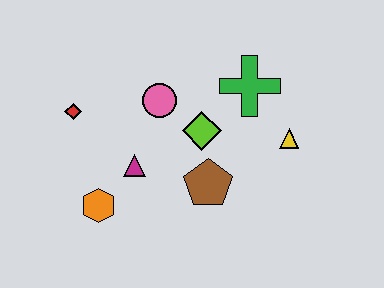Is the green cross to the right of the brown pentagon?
Yes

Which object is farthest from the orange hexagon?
The yellow triangle is farthest from the orange hexagon.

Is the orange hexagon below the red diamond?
Yes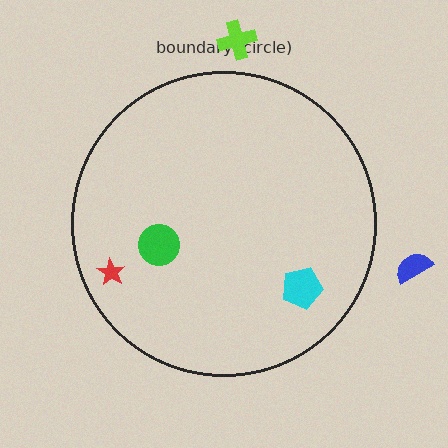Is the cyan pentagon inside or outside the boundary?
Inside.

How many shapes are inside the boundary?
3 inside, 2 outside.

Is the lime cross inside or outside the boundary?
Outside.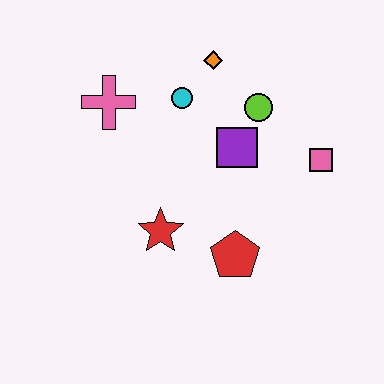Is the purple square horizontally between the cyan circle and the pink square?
Yes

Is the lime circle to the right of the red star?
Yes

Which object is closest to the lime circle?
The purple square is closest to the lime circle.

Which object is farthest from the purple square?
The pink cross is farthest from the purple square.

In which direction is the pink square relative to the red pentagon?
The pink square is above the red pentagon.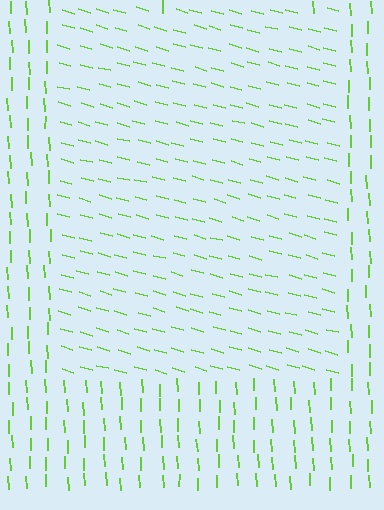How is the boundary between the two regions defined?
The boundary is defined purely by a change in line orientation (approximately 72 degrees difference). All lines are the same color and thickness.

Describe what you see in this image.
The image is filled with small lime line segments. A rectangle region in the image has lines oriented differently from the surrounding lines, creating a visible texture boundary.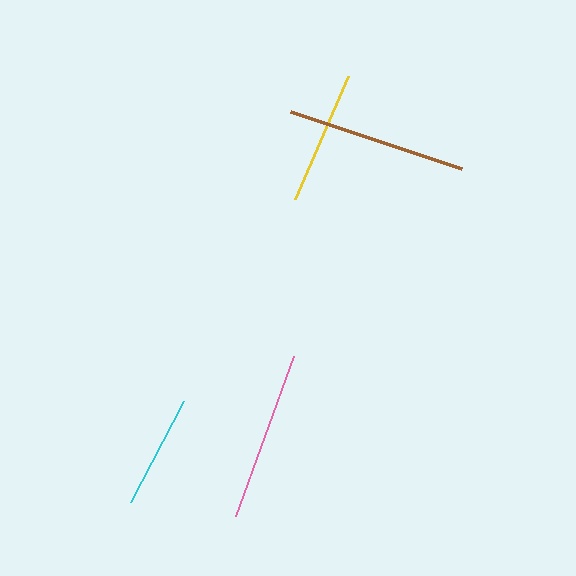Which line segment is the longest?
The brown line is the longest at approximately 180 pixels.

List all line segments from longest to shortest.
From longest to shortest: brown, pink, yellow, cyan.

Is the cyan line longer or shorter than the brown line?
The brown line is longer than the cyan line.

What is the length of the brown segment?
The brown segment is approximately 180 pixels long.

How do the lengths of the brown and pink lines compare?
The brown and pink lines are approximately the same length.